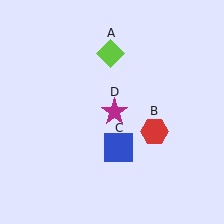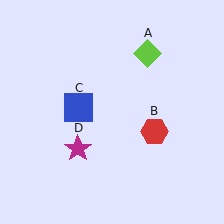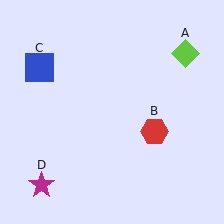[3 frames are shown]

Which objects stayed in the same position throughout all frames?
Red hexagon (object B) remained stationary.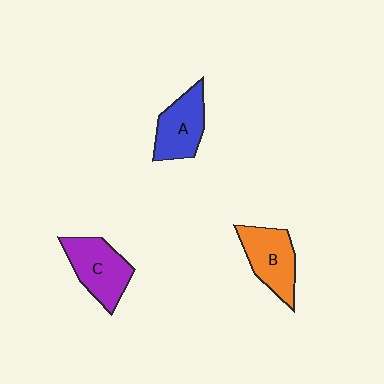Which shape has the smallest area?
Shape A (blue).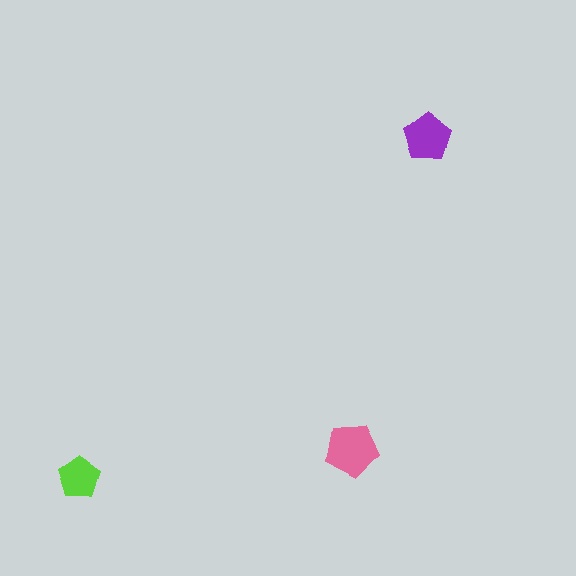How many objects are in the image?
There are 3 objects in the image.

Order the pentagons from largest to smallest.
the pink one, the purple one, the lime one.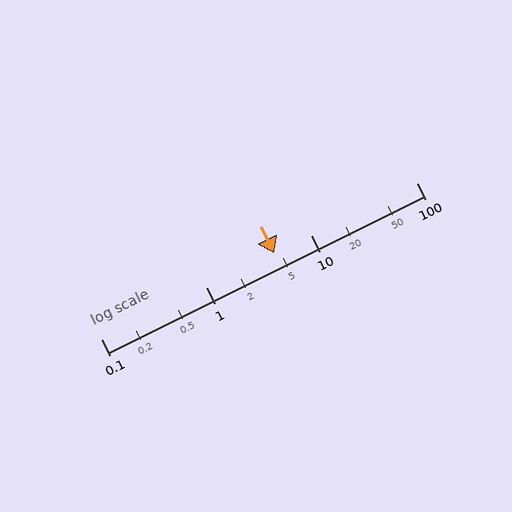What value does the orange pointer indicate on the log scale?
The pointer indicates approximately 4.5.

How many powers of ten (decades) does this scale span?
The scale spans 3 decades, from 0.1 to 100.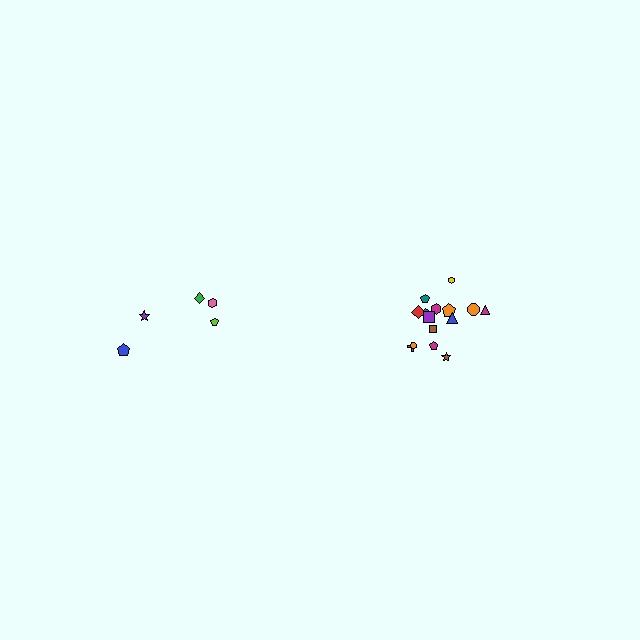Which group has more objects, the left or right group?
The right group.